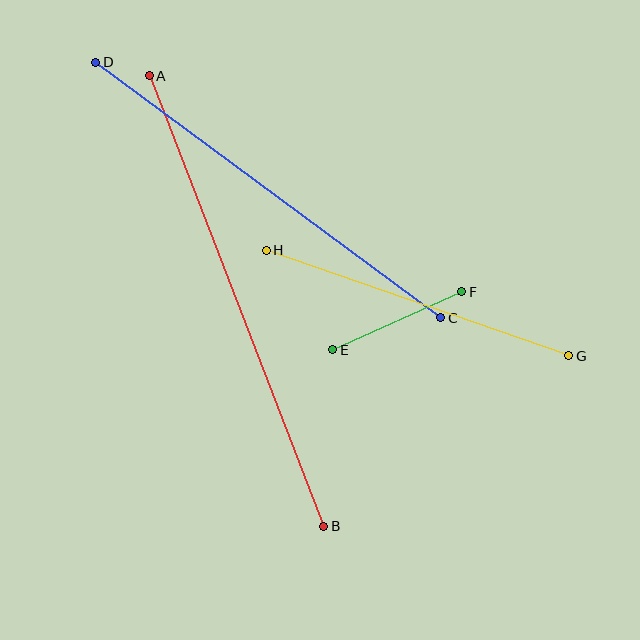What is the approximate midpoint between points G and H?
The midpoint is at approximately (418, 303) pixels.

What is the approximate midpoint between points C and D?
The midpoint is at approximately (268, 190) pixels.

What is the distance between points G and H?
The distance is approximately 321 pixels.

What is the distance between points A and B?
The distance is approximately 483 pixels.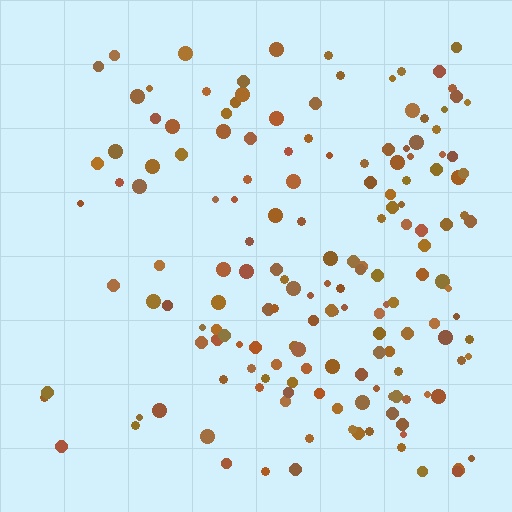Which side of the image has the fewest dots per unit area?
The left.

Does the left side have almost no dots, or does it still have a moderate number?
Still a moderate number, just noticeably fewer than the right.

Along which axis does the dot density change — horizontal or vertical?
Horizontal.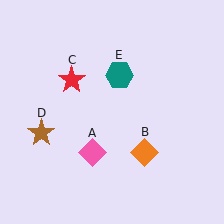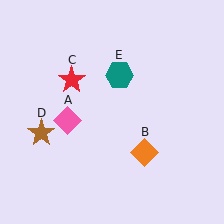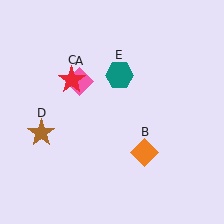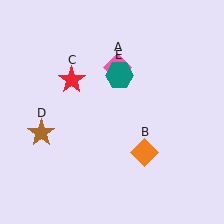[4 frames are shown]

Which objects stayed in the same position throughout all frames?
Orange diamond (object B) and red star (object C) and brown star (object D) and teal hexagon (object E) remained stationary.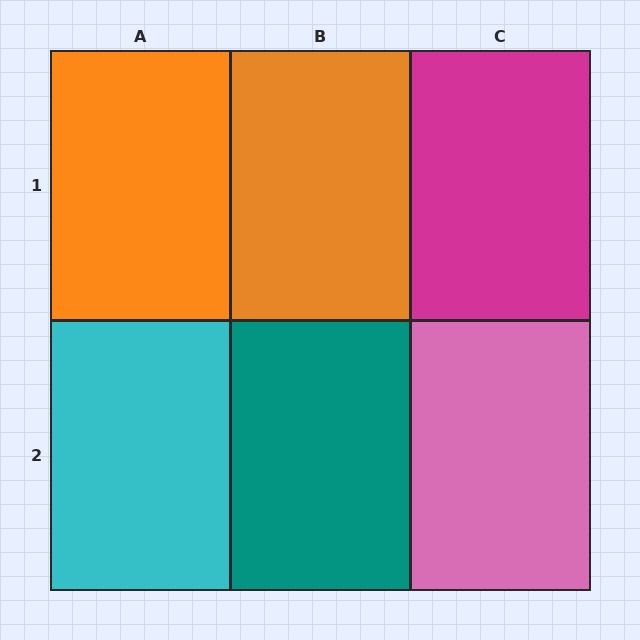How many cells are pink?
1 cell is pink.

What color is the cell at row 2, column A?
Cyan.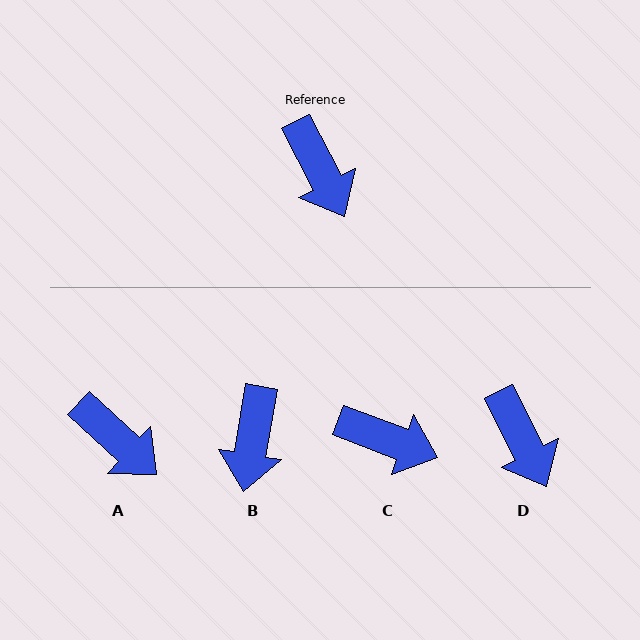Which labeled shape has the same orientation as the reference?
D.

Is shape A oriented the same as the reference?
No, it is off by about 20 degrees.